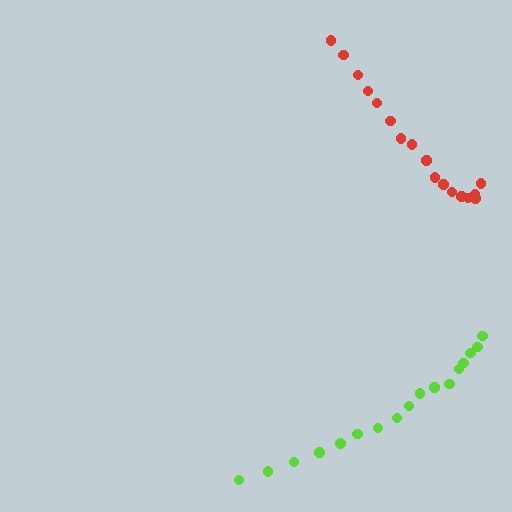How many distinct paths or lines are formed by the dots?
There are 2 distinct paths.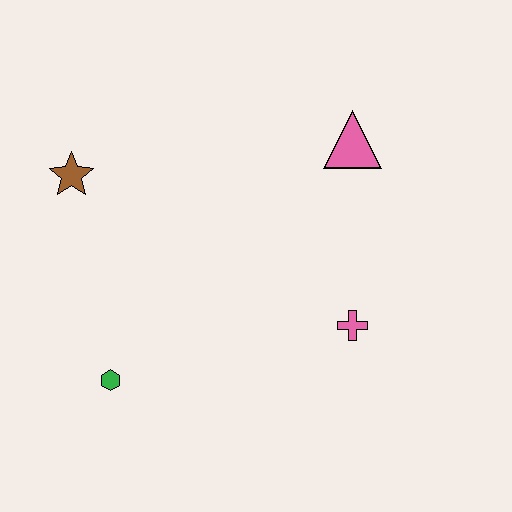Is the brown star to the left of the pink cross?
Yes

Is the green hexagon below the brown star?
Yes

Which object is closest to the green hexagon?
The brown star is closest to the green hexagon.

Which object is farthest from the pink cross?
The brown star is farthest from the pink cross.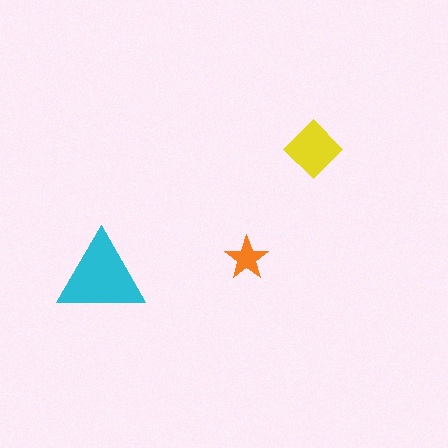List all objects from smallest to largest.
The orange star, the yellow diamond, the cyan triangle.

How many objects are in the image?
There are 3 objects in the image.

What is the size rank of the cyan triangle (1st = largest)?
1st.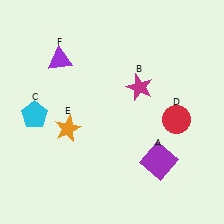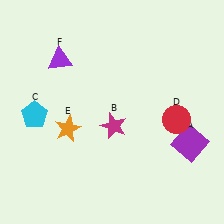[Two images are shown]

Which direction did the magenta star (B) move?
The magenta star (B) moved down.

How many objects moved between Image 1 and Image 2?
2 objects moved between the two images.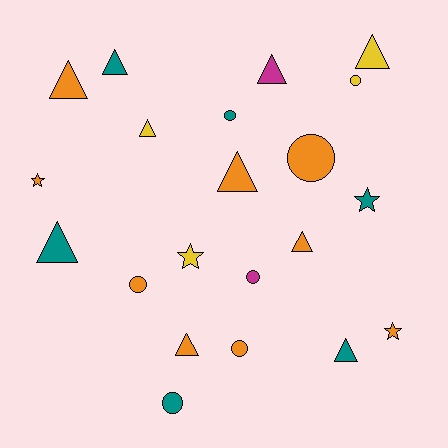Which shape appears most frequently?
Triangle, with 10 objects.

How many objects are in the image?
There are 21 objects.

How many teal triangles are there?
There are 3 teal triangles.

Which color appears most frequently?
Orange, with 9 objects.